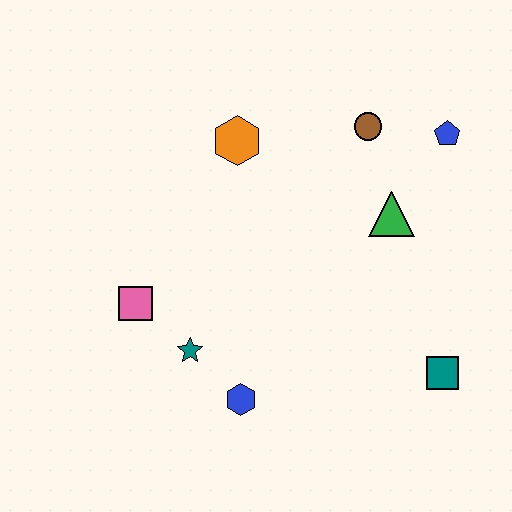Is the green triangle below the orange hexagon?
Yes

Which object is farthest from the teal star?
The blue pentagon is farthest from the teal star.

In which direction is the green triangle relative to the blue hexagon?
The green triangle is above the blue hexagon.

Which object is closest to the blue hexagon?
The teal star is closest to the blue hexagon.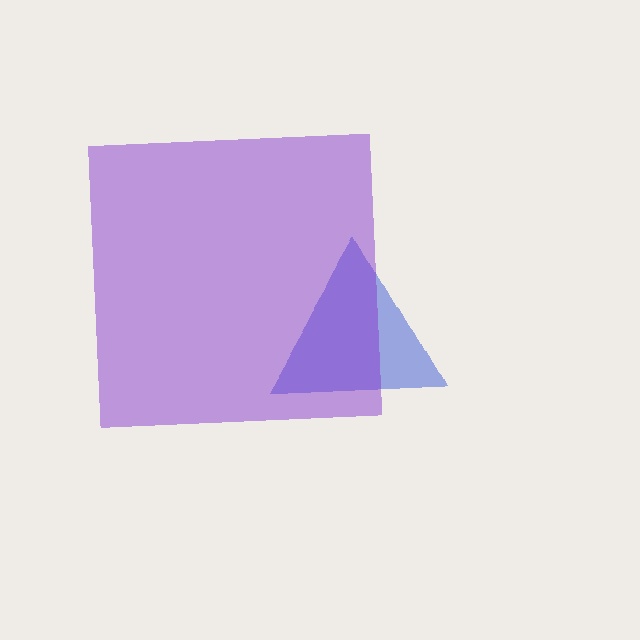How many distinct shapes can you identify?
There are 2 distinct shapes: a blue triangle, a purple square.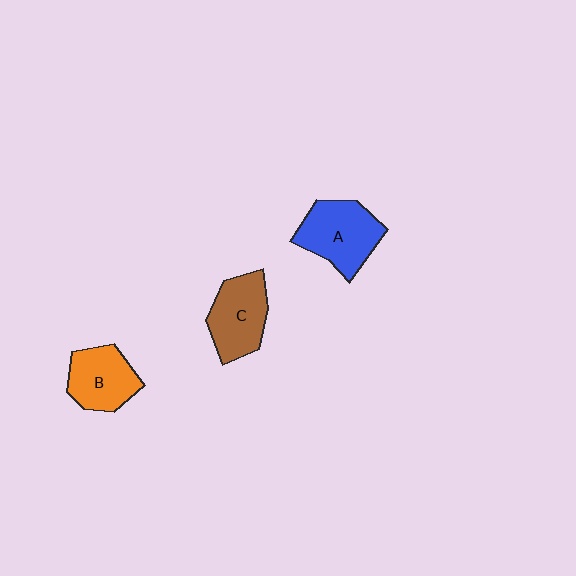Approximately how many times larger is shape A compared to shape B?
Approximately 1.2 times.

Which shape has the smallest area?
Shape B (orange).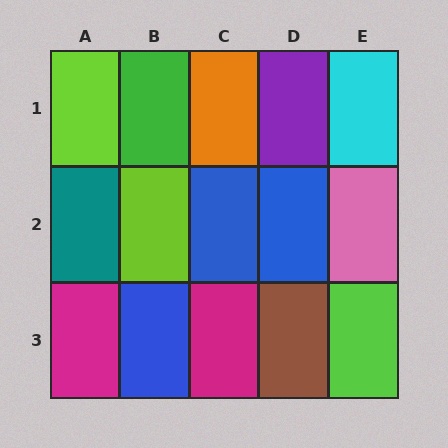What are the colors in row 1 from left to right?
Lime, green, orange, purple, cyan.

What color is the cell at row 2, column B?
Lime.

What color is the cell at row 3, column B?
Blue.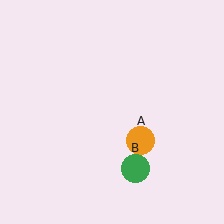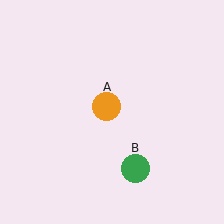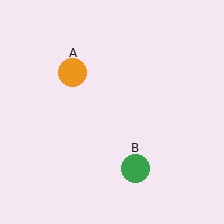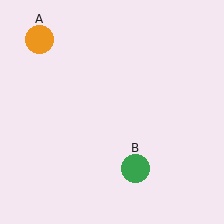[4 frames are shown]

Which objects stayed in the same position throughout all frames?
Green circle (object B) remained stationary.